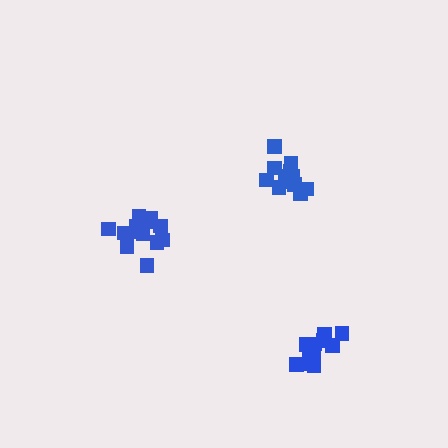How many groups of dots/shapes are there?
There are 3 groups.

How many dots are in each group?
Group 1: 11 dots, Group 2: 15 dots, Group 3: 13 dots (39 total).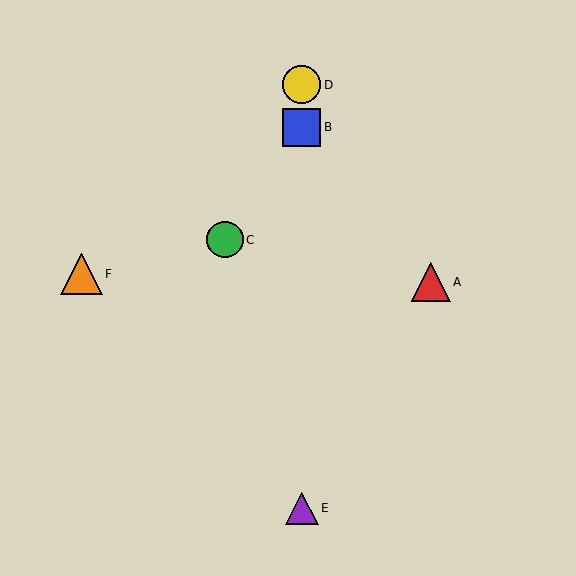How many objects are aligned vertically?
3 objects (B, D, E) are aligned vertically.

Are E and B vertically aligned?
Yes, both are at x≈302.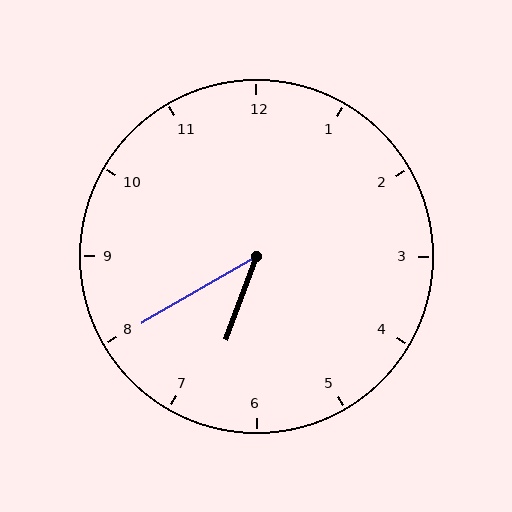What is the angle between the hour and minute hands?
Approximately 40 degrees.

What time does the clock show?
6:40.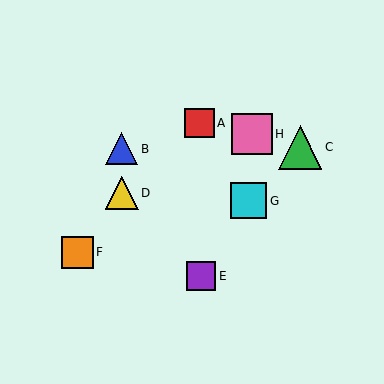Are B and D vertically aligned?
Yes, both are at x≈122.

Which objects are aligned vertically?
Objects B, D are aligned vertically.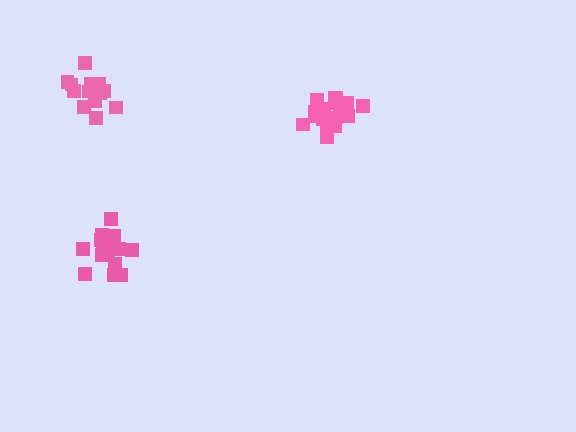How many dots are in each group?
Group 1: 19 dots, Group 2: 19 dots, Group 3: 13 dots (51 total).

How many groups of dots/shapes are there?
There are 3 groups.